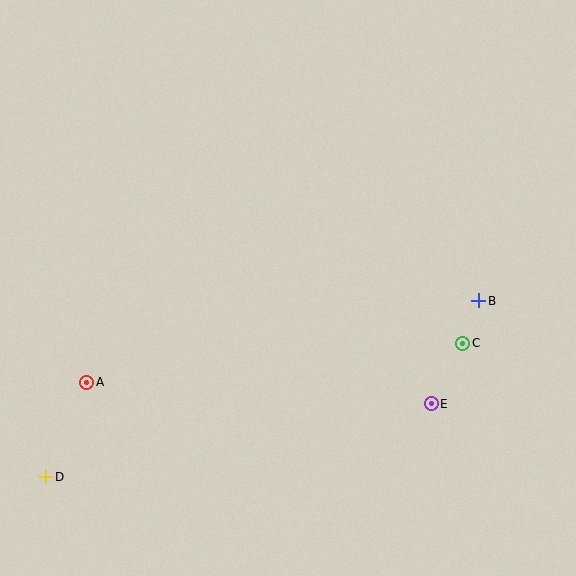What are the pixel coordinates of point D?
Point D is at (46, 477).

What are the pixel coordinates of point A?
Point A is at (87, 382).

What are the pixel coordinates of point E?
Point E is at (431, 404).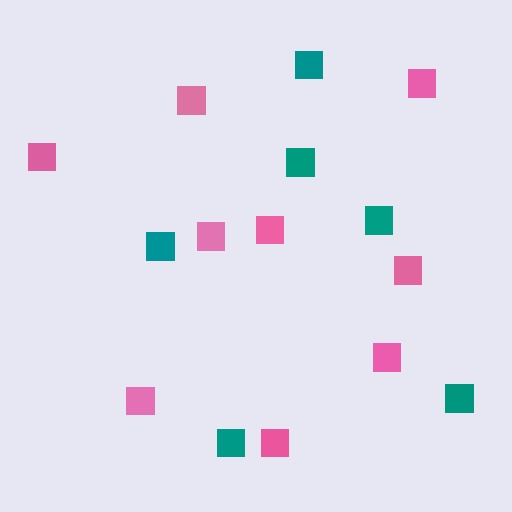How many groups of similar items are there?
There are 2 groups: one group of teal squares (6) and one group of pink squares (9).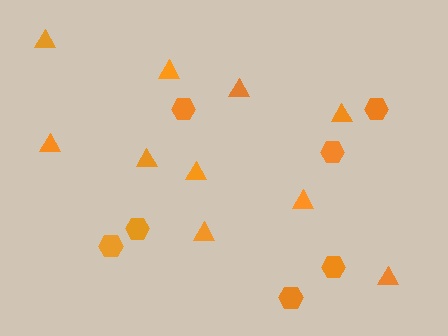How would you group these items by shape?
There are 2 groups: one group of triangles (10) and one group of hexagons (7).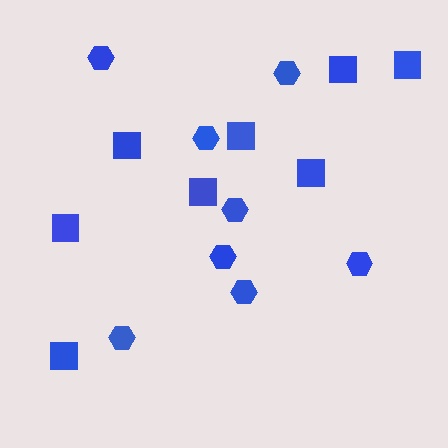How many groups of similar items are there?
There are 2 groups: one group of hexagons (8) and one group of squares (8).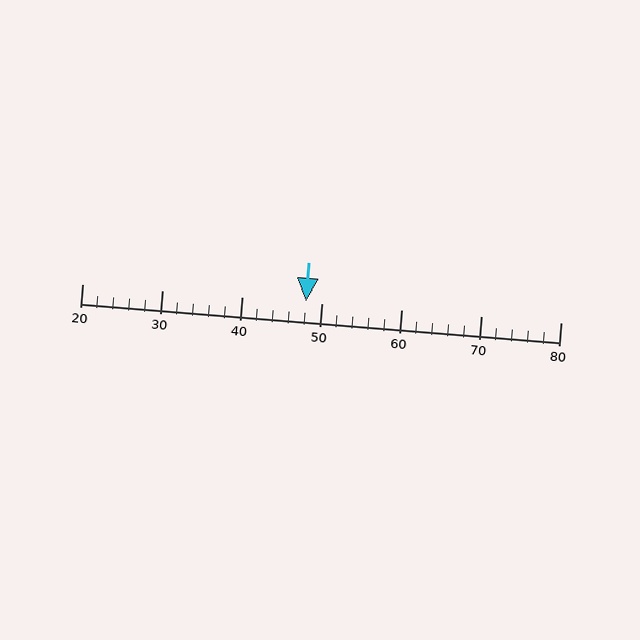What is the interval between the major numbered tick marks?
The major tick marks are spaced 10 units apart.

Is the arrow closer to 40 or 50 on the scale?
The arrow is closer to 50.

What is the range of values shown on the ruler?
The ruler shows values from 20 to 80.